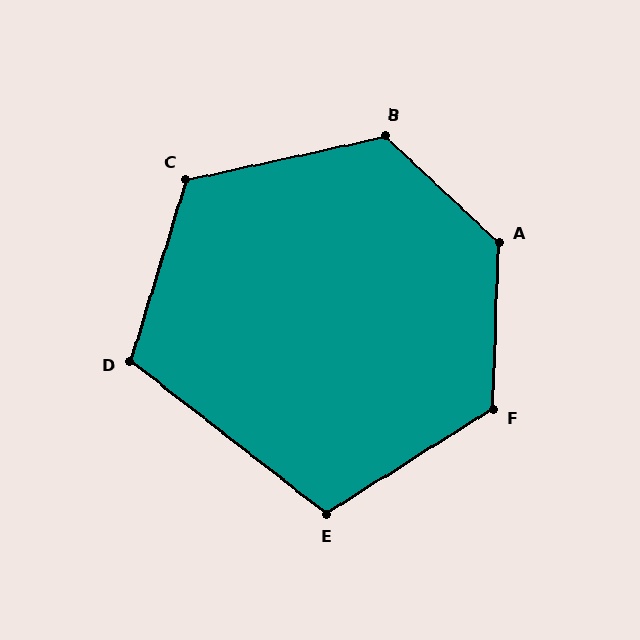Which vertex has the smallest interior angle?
E, at approximately 110 degrees.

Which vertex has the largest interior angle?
A, at approximately 131 degrees.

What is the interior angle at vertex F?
Approximately 124 degrees (obtuse).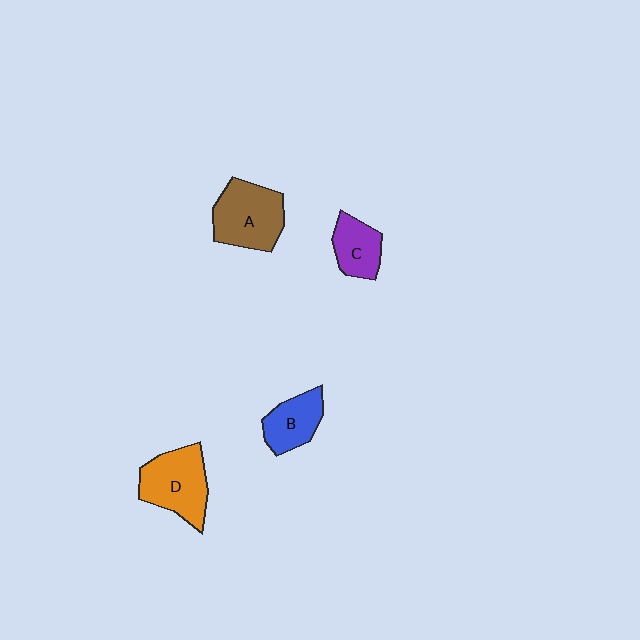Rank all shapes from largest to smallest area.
From largest to smallest: A (brown), D (orange), B (blue), C (purple).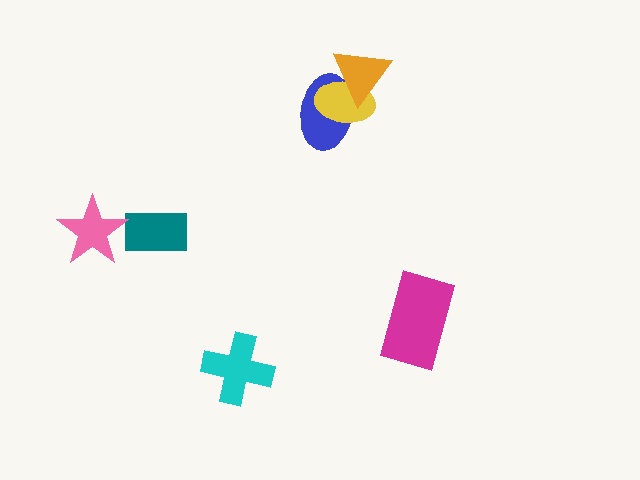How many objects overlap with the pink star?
0 objects overlap with the pink star.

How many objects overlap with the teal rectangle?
0 objects overlap with the teal rectangle.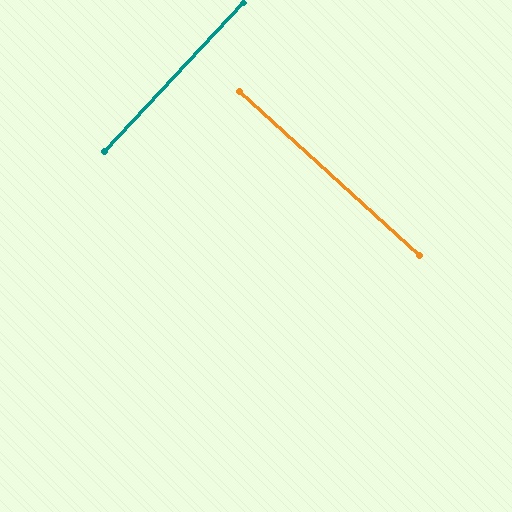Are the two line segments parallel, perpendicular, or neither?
Perpendicular — they meet at approximately 89°.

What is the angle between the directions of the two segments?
Approximately 89 degrees.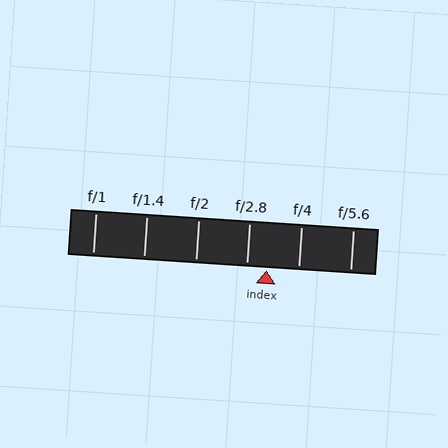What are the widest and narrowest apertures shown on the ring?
The widest aperture shown is f/1 and the narrowest is f/5.6.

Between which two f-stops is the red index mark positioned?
The index mark is between f/2.8 and f/4.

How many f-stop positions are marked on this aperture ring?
There are 6 f-stop positions marked.